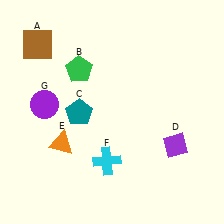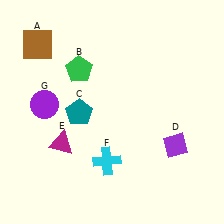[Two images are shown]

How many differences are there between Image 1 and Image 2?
There is 1 difference between the two images.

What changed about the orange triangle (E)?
In Image 1, E is orange. In Image 2, it changed to magenta.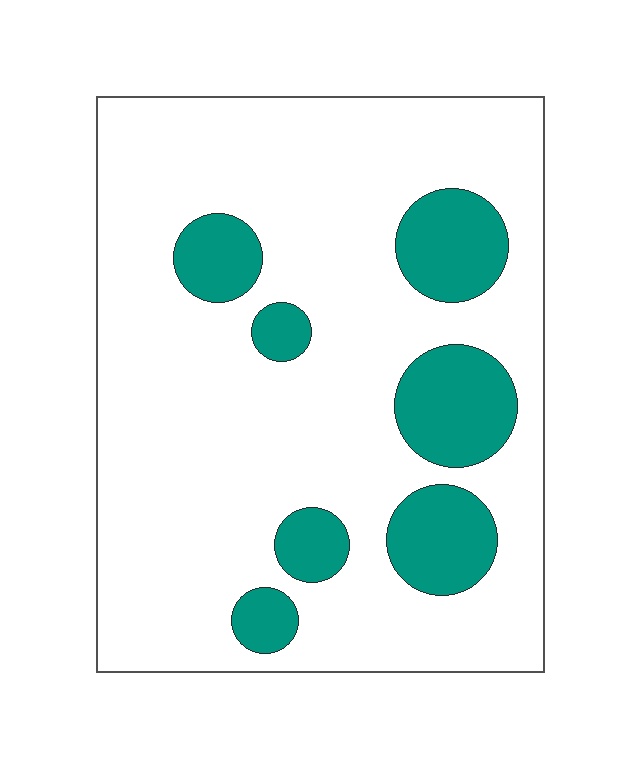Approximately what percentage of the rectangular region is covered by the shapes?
Approximately 20%.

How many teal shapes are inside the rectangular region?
7.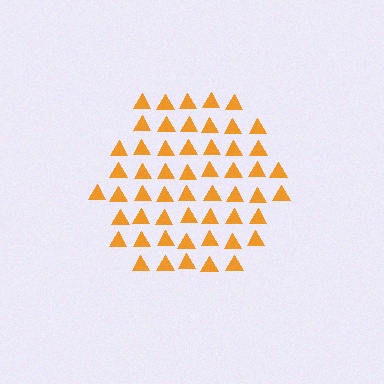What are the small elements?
The small elements are triangles.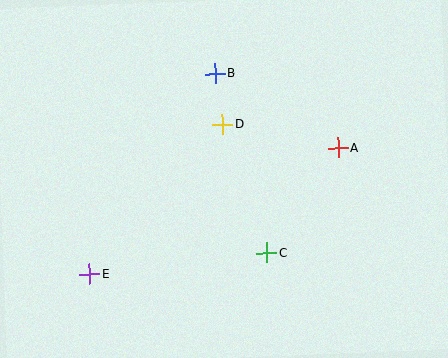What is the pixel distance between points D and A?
The distance between D and A is 118 pixels.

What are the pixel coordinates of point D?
Point D is at (222, 125).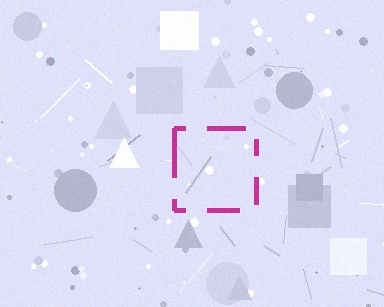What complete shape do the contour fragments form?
The contour fragments form a square.